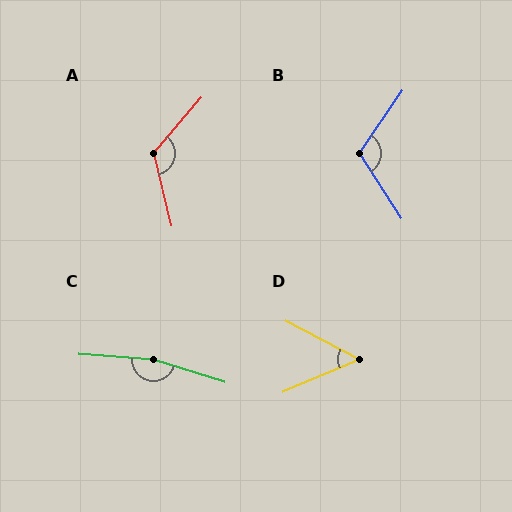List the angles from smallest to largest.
D (51°), B (113°), A (126°), C (167°).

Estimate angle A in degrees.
Approximately 126 degrees.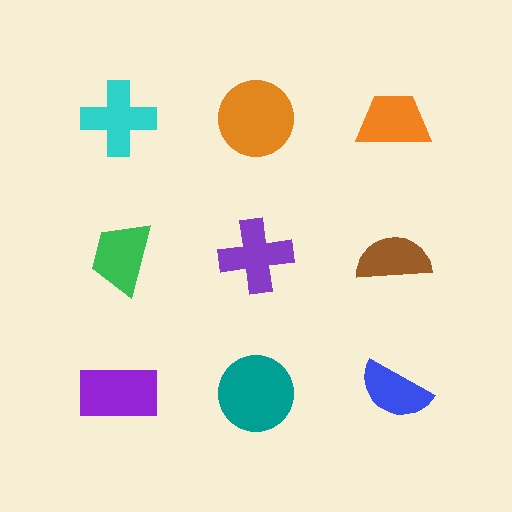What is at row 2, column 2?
A purple cross.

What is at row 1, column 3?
An orange trapezoid.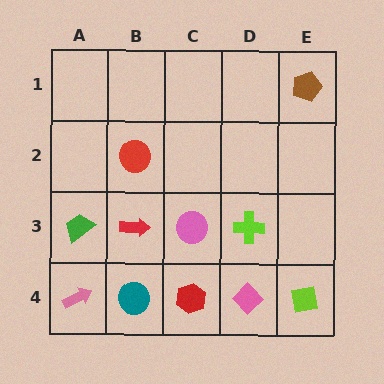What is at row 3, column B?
A red arrow.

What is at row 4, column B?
A teal circle.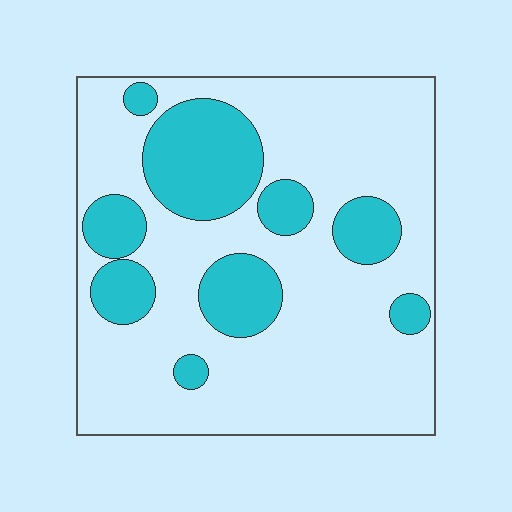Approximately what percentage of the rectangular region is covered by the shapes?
Approximately 25%.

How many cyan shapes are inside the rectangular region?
9.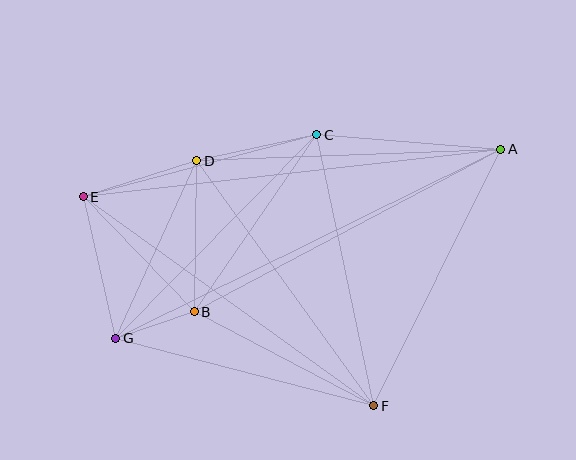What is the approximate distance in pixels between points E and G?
The distance between E and G is approximately 145 pixels.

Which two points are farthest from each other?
Points A and G are farthest from each other.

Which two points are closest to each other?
Points B and G are closest to each other.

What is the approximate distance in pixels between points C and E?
The distance between C and E is approximately 241 pixels.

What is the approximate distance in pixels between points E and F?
The distance between E and F is approximately 358 pixels.